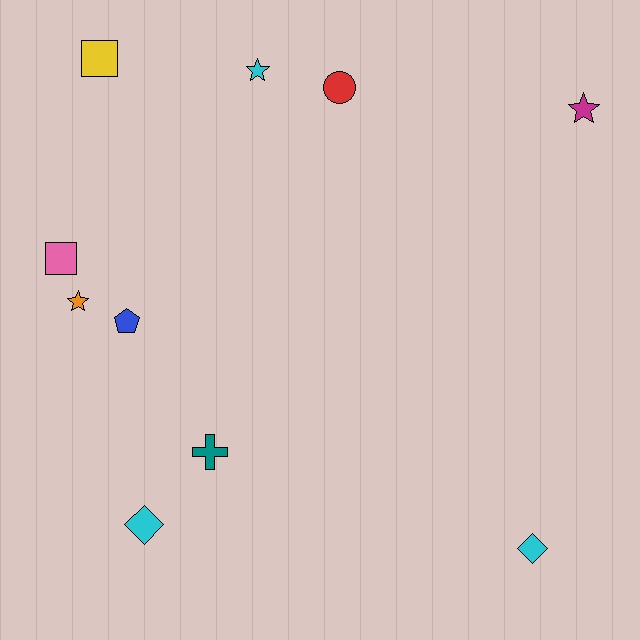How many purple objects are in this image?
There are no purple objects.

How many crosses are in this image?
There is 1 cross.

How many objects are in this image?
There are 10 objects.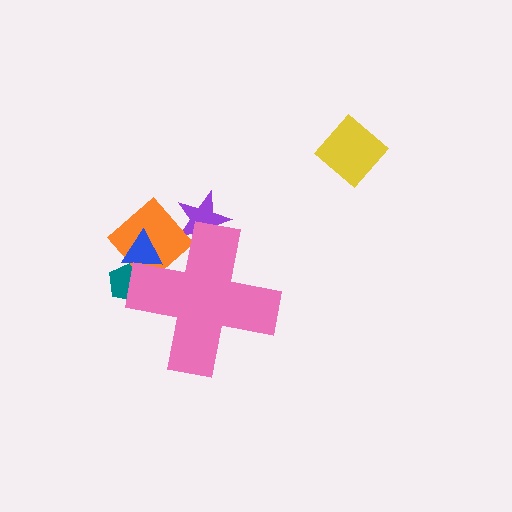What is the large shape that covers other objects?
A pink cross.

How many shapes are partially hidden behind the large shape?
4 shapes are partially hidden.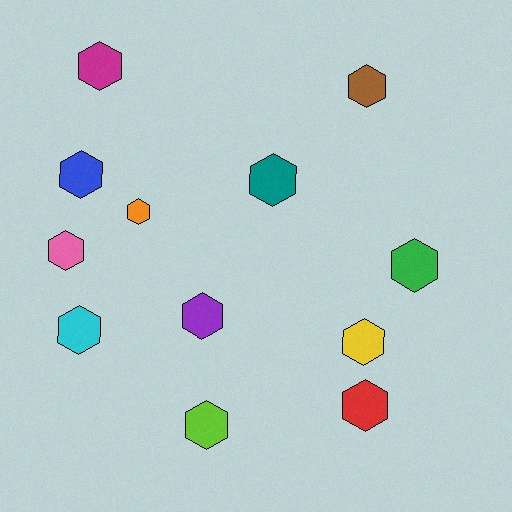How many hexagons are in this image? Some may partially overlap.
There are 12 hexagons.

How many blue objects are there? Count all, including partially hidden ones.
There is 1 blue object.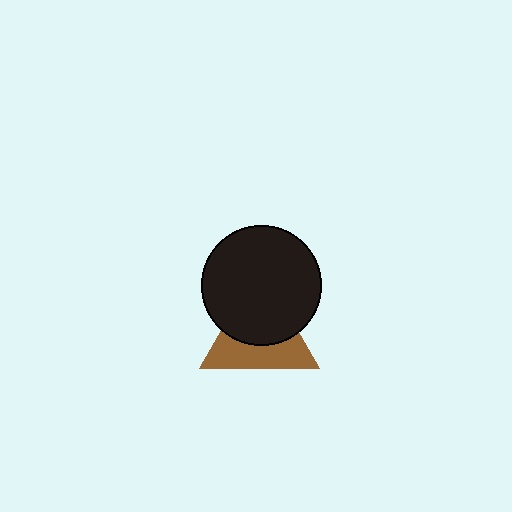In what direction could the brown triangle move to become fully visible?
The brown triangle could move down. That would shift it out from behind the black circle entirely.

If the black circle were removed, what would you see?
You would see the complete brown triangle.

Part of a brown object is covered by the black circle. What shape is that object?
It is a triangle.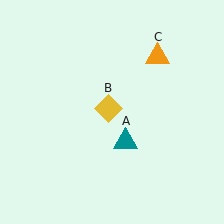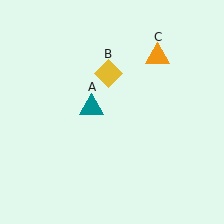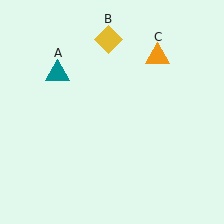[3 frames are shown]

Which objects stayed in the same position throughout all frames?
Orange triangle (object C) remained stationary.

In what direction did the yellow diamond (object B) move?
The yellow diamond (object B) moved up.